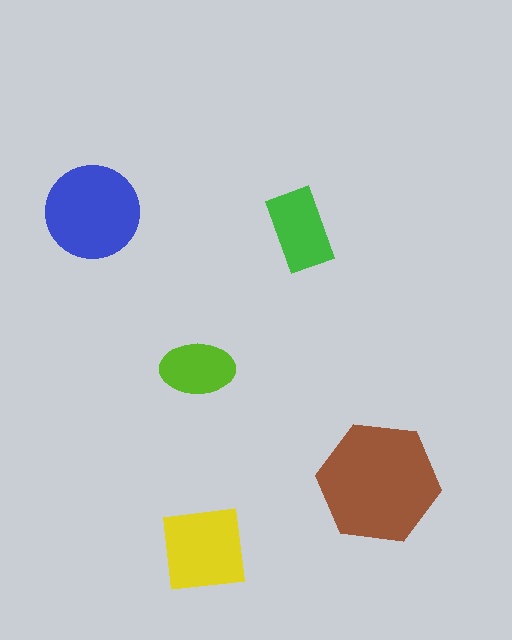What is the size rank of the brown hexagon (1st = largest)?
1st.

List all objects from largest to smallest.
The brown hexagon, the blue circle, the yellow square, the green rectangle, the lime ellipse.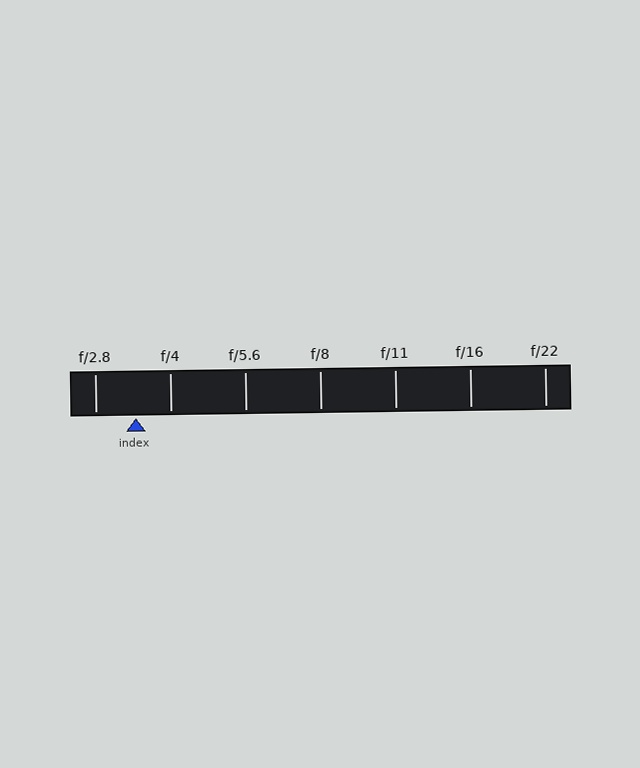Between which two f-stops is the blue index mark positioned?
The index mark is between f/2.8 and f/4.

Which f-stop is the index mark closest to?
The index mark is closest to f/4.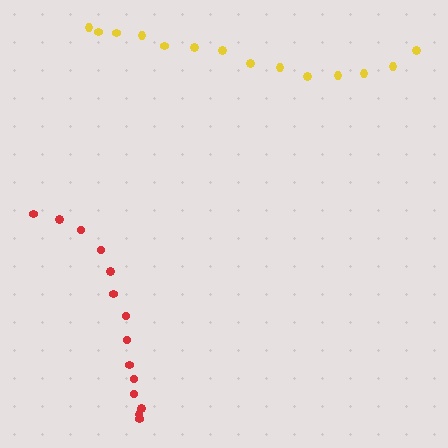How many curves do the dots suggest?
There are 2 distinct paths.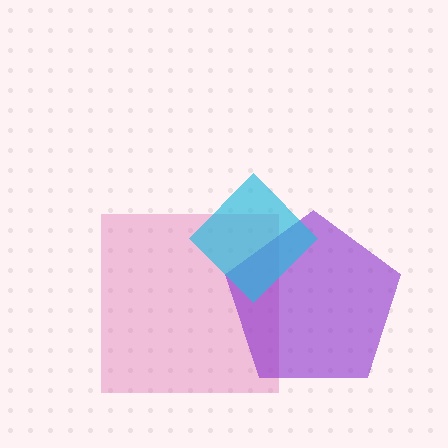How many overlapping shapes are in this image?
There are 3 overlapping shapes in the image.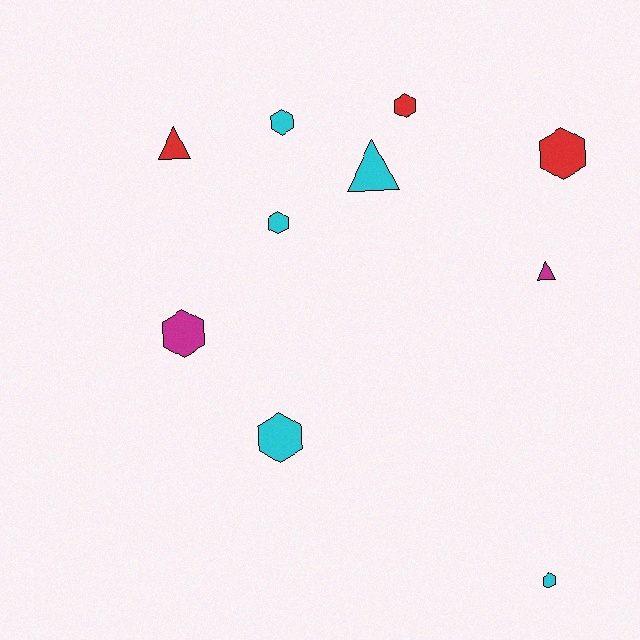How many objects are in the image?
There are 10 objects.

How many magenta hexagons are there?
There is 1 magenta hexagon.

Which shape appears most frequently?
Hexagon, with 7 objects.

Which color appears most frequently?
Cyan, with 5 objects.